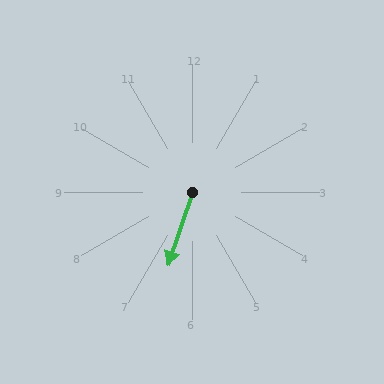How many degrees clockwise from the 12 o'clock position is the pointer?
Approximately 198 degrees.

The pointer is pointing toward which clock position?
Roughly 7 o'clock.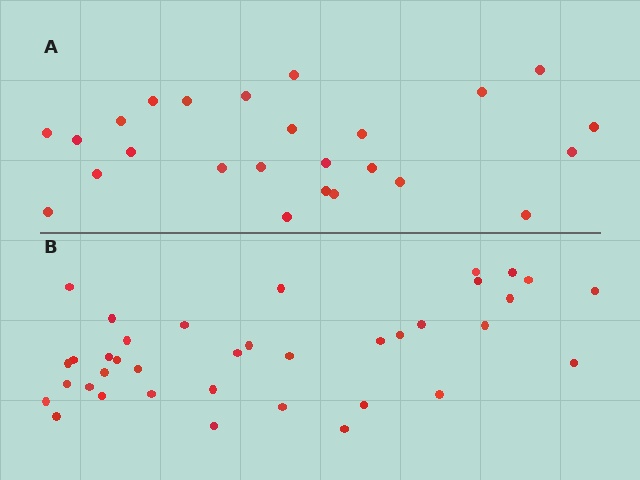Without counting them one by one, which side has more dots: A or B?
Region B (the bottom region) has more dots.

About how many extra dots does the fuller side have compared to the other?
Region B has roughly 12 or so more dots than region A.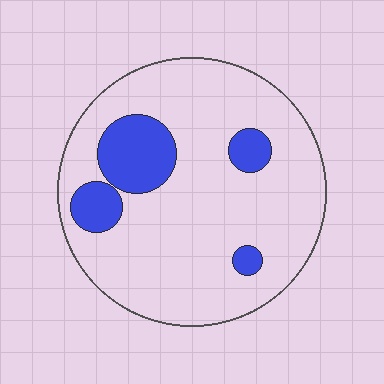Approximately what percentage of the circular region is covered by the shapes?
Approximately 15%.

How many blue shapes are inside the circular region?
4.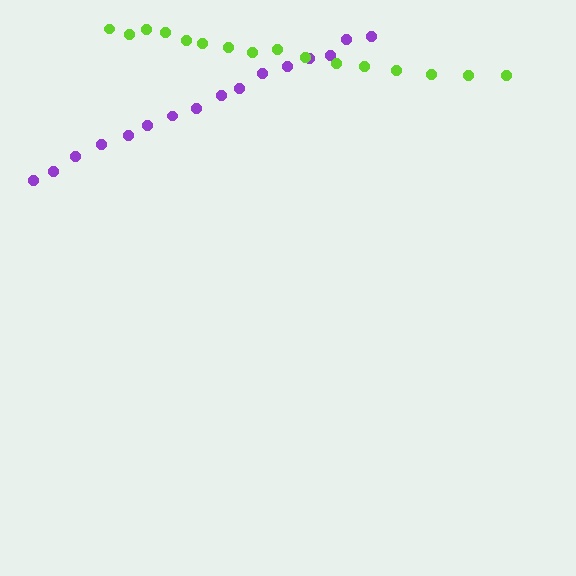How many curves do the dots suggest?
There are 2 distinct paths.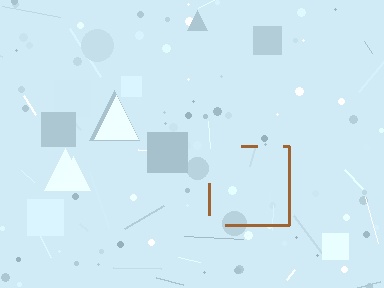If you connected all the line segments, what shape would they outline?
They would outline a square.